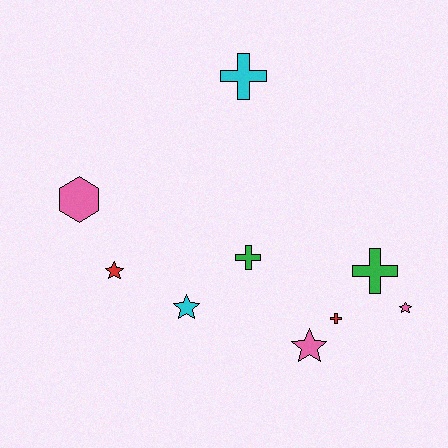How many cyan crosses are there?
There is 1 cyan cross.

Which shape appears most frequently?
Star, with 4 objects.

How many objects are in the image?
There are 9 objects.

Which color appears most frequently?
Pink, with 3 objects.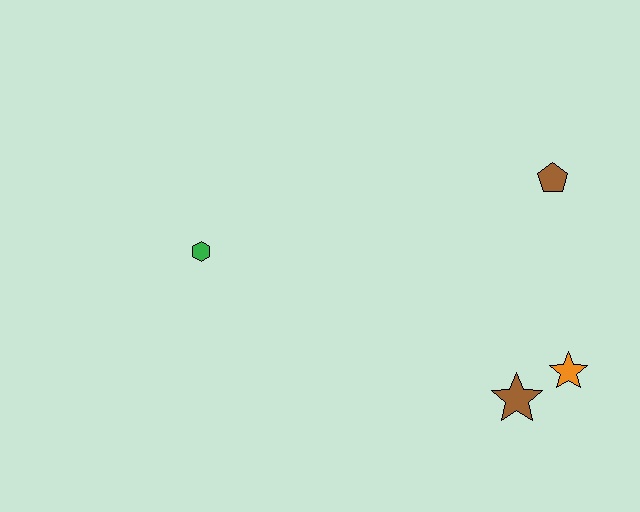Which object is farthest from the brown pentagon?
The green hexagon is farthest from the brown pentagon.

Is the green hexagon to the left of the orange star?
Yes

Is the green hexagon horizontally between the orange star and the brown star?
No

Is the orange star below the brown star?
No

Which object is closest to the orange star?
The brown star is closest to the orange star.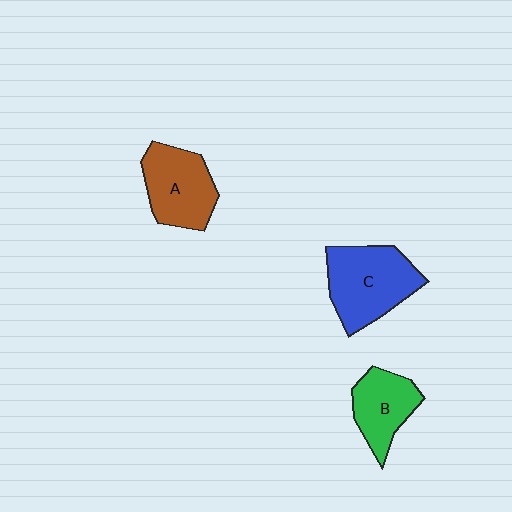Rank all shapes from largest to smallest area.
From largest to smallest: C (blue), A (brown), B (green).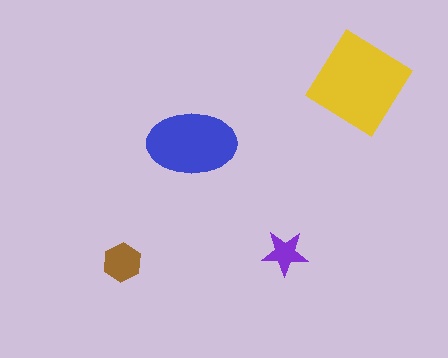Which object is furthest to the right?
The yellow diamond is rightmost.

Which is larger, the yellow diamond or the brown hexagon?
The yellow diamond.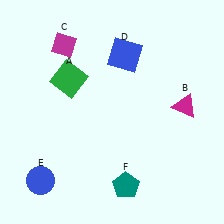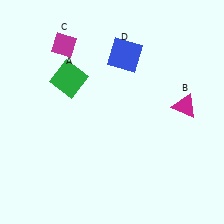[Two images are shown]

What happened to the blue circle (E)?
The blue circle (E) was removed in Image 2. It was in the bottom-left area of Image 1.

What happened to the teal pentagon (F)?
The teal pentagon (F) was removed in Image 2. It was in the bottom-right area of Image 1.